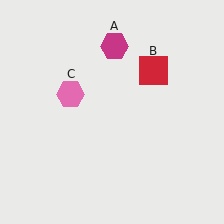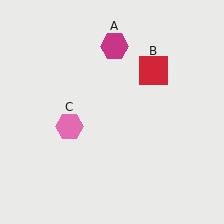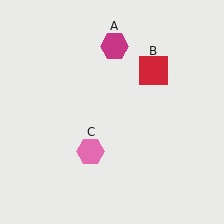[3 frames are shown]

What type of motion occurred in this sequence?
The pink hexagon (object C) rotated counterclockwise around the center of the scene.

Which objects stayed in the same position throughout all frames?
Magenta hexagon (object A) and red square (object B) remained stationary.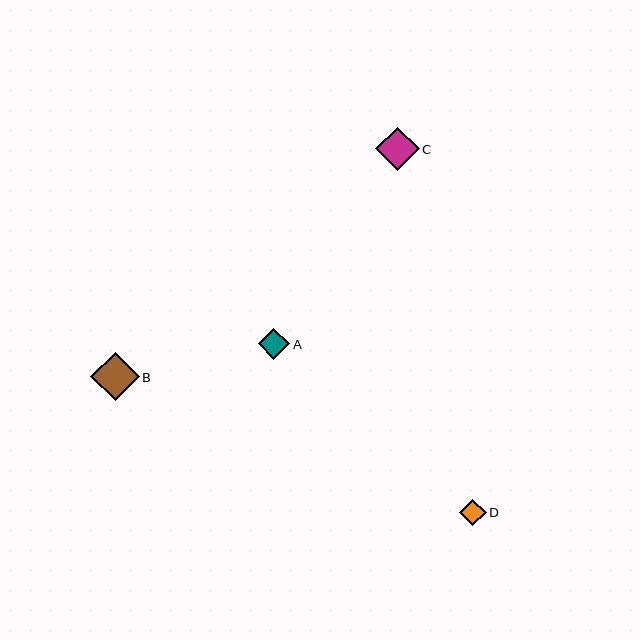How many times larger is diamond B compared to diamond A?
Diamond B is approximately 1.5 times the size of diamond A.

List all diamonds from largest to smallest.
From largest to smallest: B, C, A, D.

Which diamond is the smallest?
Diamond D is the smallest with a size of approximately 26 pixels.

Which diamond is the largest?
Diamond B is the largest with a size of approximately 48 pixels.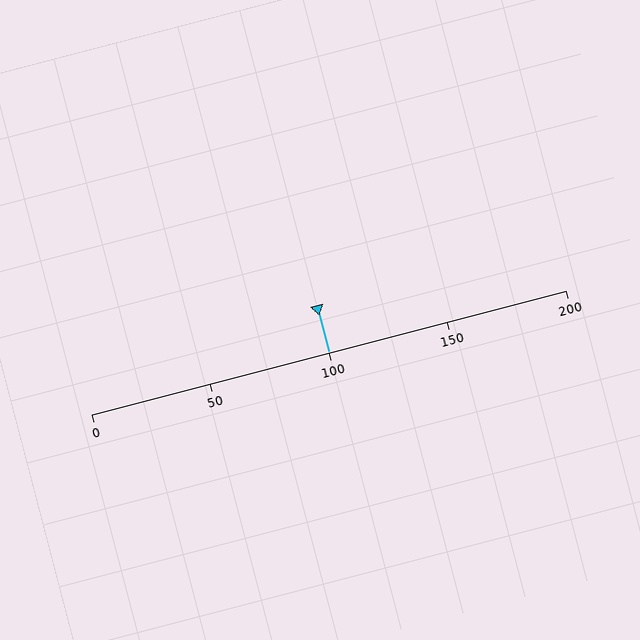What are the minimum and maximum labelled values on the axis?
The axis runs from 0 to 200.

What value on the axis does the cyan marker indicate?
The marker indicates approximately 100.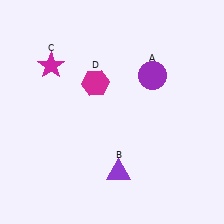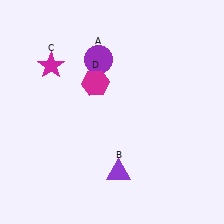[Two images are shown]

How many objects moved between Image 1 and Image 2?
1 object moved between the two images.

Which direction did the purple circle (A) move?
The purple circle (A) moved left.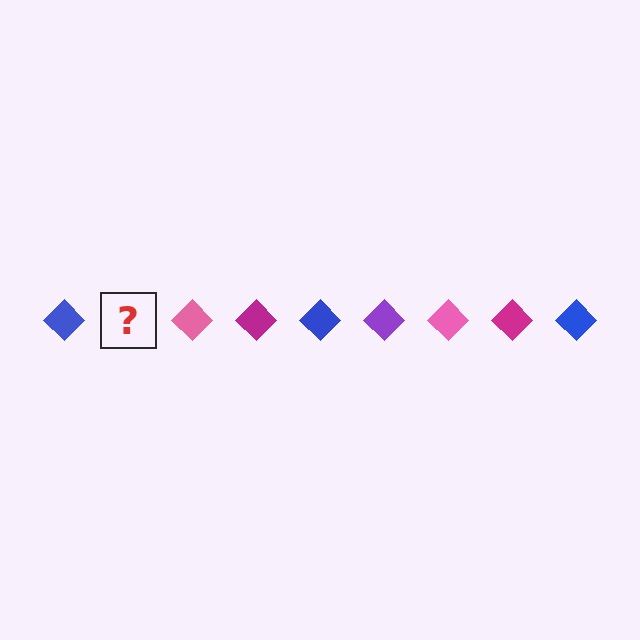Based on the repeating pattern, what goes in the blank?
The blank should be a purple diamond.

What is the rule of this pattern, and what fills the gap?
The rule is that the pattern cycles through blue, purple, pink, magenta diamonds. The gap should be filled with a purple diamond.